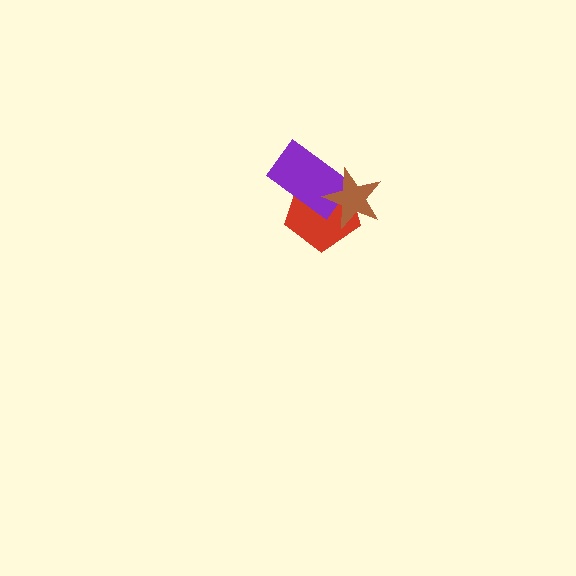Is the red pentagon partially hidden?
Yes, it is partially covered by another shape.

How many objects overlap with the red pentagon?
2 objects overlap with the red pentagon.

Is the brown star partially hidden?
No, no other shape covers it.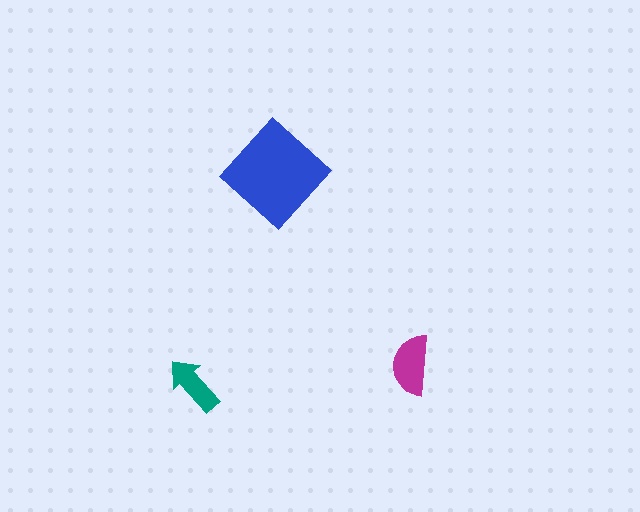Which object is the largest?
The blue diamond.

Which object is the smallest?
The teal arrow.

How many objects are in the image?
There are 3 objects in the image.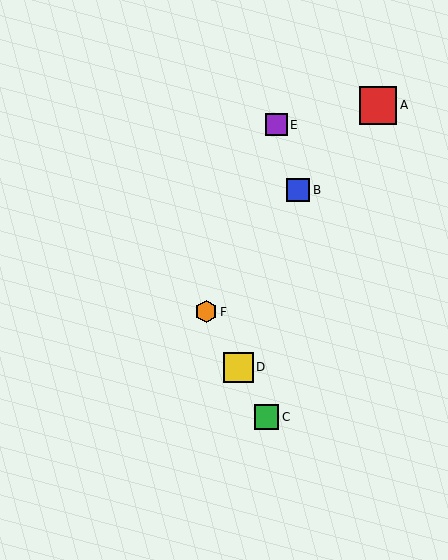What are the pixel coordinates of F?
Object F is at (206, 312).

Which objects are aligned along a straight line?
Objects C, D, F are aligned along a straight line.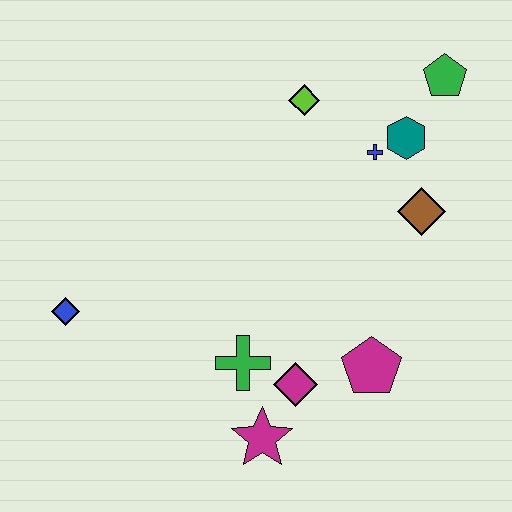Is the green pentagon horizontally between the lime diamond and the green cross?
No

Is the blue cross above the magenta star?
Yes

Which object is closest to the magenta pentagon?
The magenta diamond is closest to the magenta pentagon.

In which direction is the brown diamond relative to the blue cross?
The brown diamond is below the blue cross.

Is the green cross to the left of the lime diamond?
Yes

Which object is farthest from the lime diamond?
The magenta star is farthest from the lime diamond.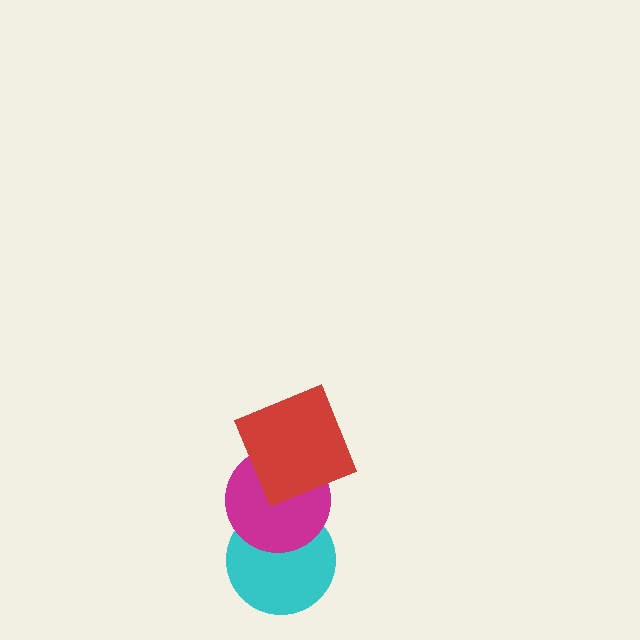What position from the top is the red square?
The red square is 1st from the top.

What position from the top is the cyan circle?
The cyan circle is 3rd from the top.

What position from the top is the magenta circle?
The magenta circle is 2nd from the top.